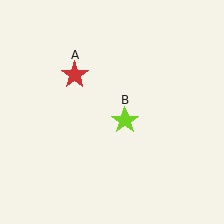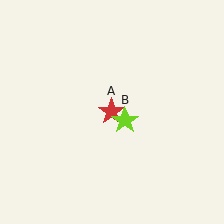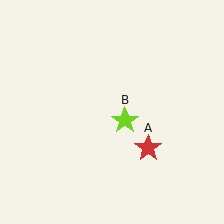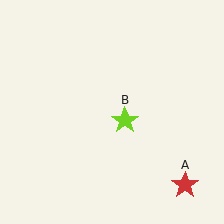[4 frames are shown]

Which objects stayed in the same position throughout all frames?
Lime star (object B) remained stationary.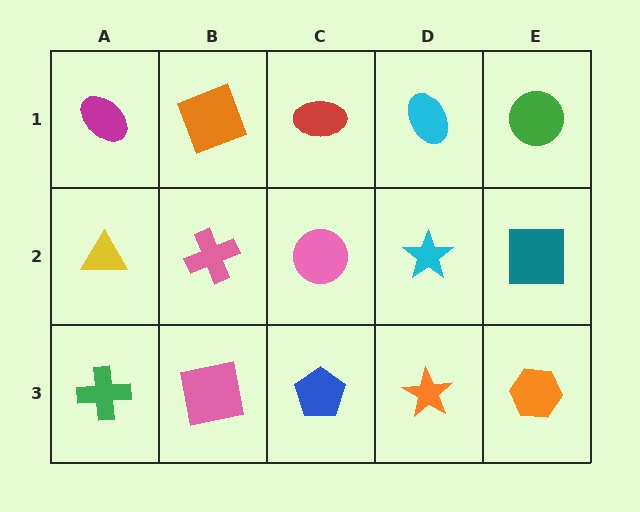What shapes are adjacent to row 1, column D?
A cyan star (row 2, column D), a red ellipse (row 1, column C), a green circle (row 1, column E).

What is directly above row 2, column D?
A cyan ellipse.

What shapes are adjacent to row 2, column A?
A magenta ellipse (row 1, column A), a green cross (row 3, column A), a pink cross (row 2, column B).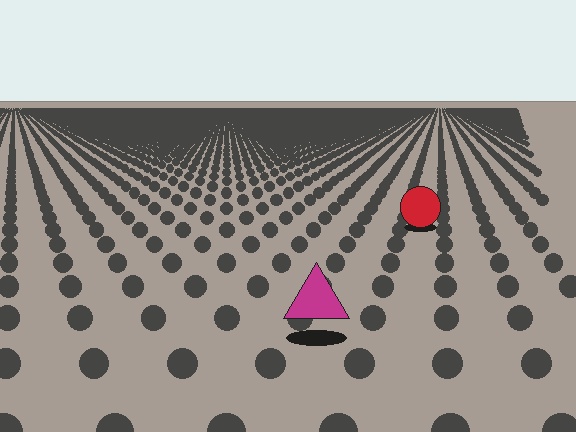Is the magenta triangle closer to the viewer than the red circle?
Yes. The magenta triangle is closer — you can tell from the texture gradient: the ground texture is coarser near it.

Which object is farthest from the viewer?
The red circle is farthest from the viewer. It appears smaller and the ground texture around it is denser.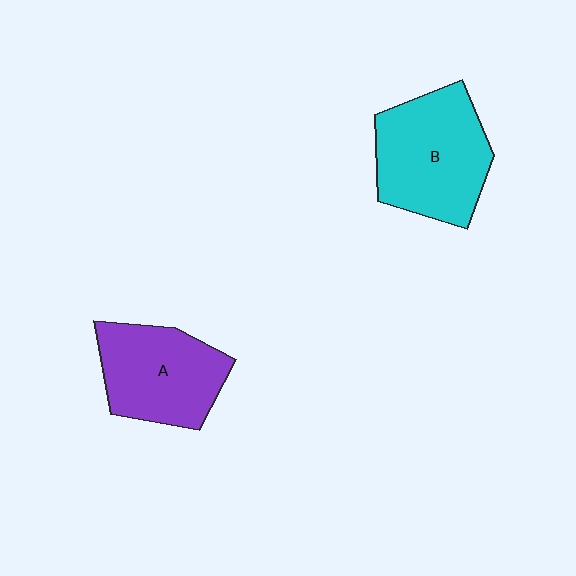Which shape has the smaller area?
Shape A (purple).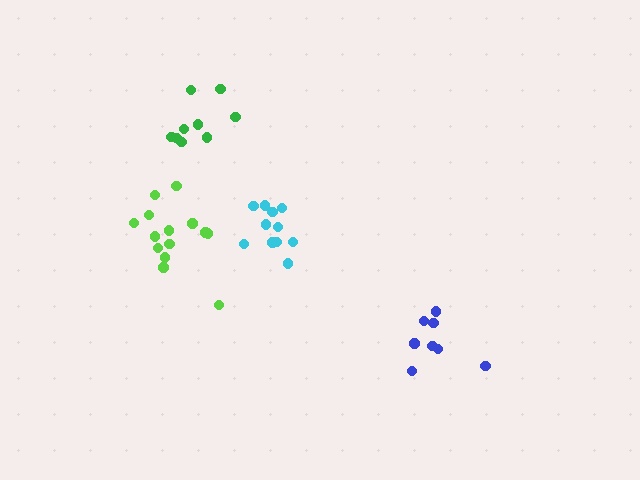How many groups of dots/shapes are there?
There are 4 groups.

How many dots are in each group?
Group 1: 11 dots, Group 2: 8 dots, Group 3: 9 dots, Group 4: 14 dots (42 total).